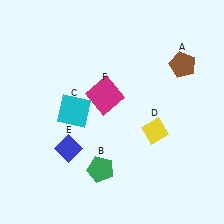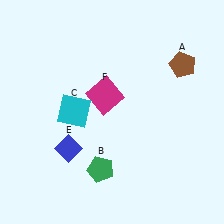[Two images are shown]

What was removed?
The yellow diamond (D) was removed in Image 2.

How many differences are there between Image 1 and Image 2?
There is 1 difference between the two images.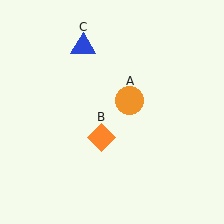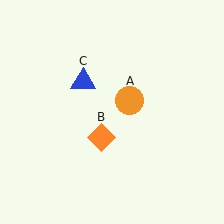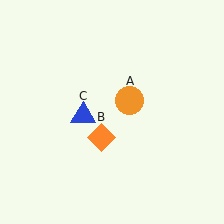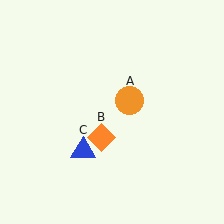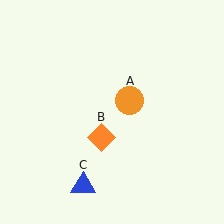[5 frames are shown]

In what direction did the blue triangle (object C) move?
The blue triangle (object C) moved down.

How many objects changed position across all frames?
1 object changed position: blue triangle (object C).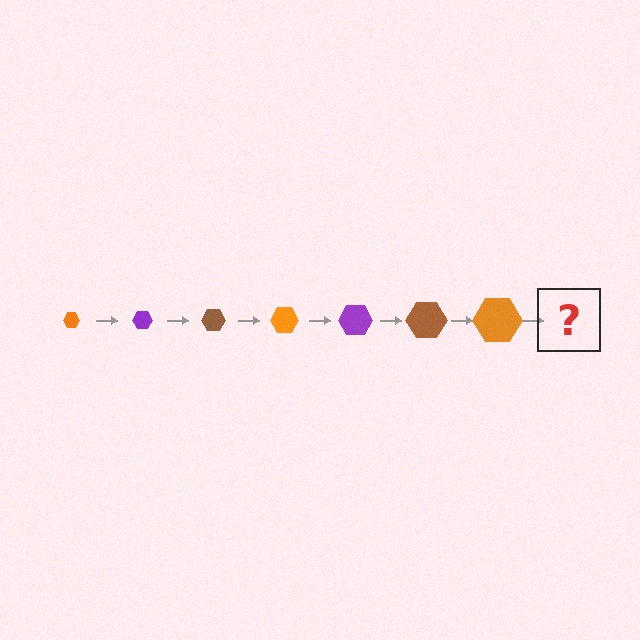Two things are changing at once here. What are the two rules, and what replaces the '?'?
The two rules are that the hexagon grows larger each step and the color cycles through orange, purple, and brown. The '?' should be a purple hexagon, larger than the previous one.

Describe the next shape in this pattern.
It should be a purple hexagon, larger than the previous one.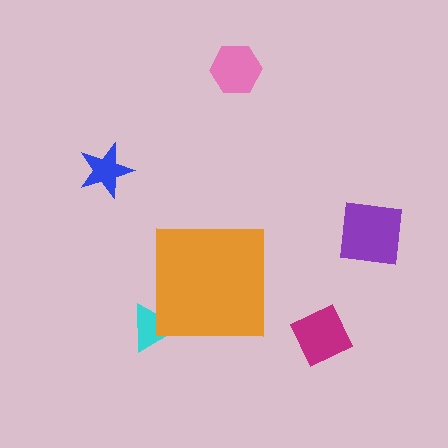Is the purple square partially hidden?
No, the purple square is fully visible.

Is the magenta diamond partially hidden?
No, the magenta diamond is fully visible.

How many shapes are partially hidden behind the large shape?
1 shape is partially hidden.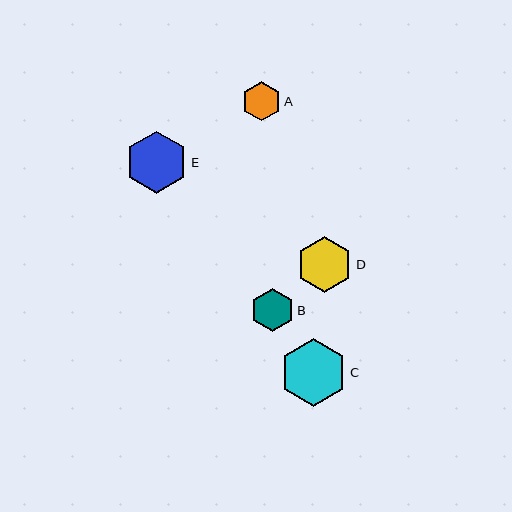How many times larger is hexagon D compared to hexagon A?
Hexagon D is approximately 1.4 times the size of hexagon A.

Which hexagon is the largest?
Hexagon C is the largest with a size of approximately 67 pixels.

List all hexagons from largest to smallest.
From largest to smallest: C, E, D, B, A.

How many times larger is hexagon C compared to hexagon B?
Hexagon C is approximately 1.6 times the size of hexagon B.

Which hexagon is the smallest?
Hexagon A is the smallest with a size of approximately 39 pixels.